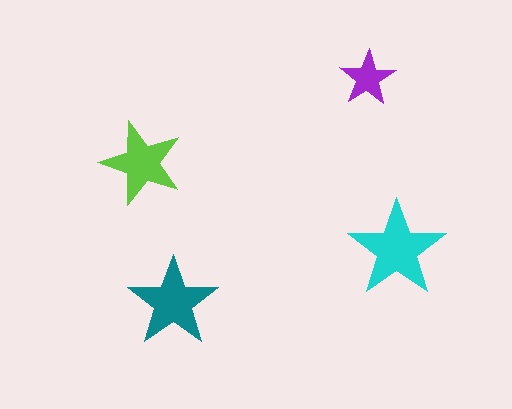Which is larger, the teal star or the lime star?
The teal one.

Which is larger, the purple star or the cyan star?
The cyan one.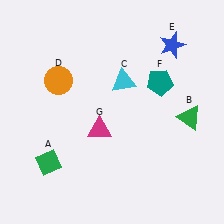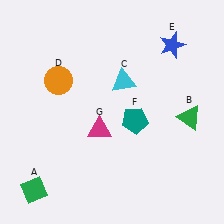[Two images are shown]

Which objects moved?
The objects that moved are: the green diamond (A), the teal pentagon (F).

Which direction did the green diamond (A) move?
The green diamond (A) moved down.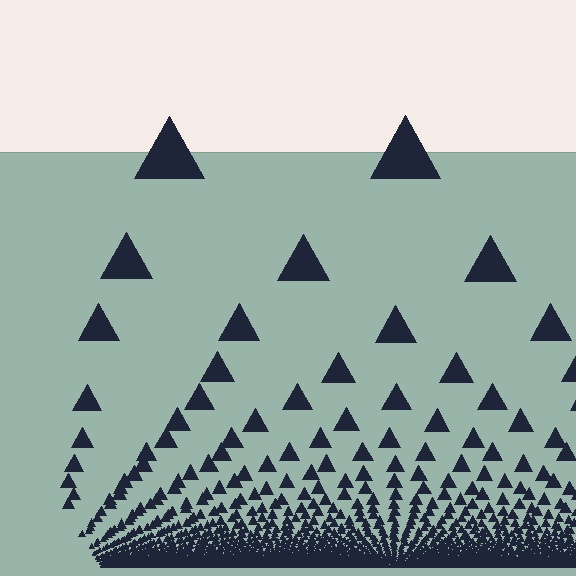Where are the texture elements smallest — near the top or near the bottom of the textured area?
Near the bottom.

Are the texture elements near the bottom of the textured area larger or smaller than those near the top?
Smaller. The gradient is inverted — elements near the bottom are smaller and denser.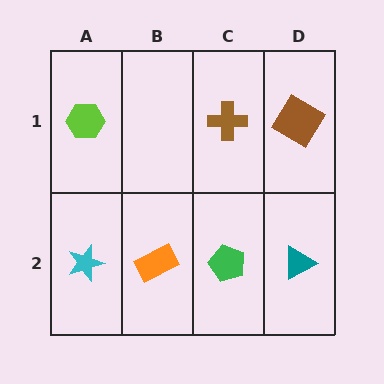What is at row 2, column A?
A cyan star.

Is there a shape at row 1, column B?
No, that cell is empty.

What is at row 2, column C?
A green pentagon.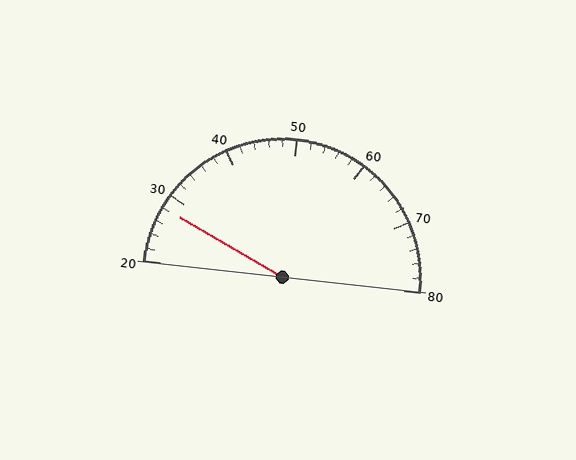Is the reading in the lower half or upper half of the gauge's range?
The reading is in the lower half of the range (20 to 80).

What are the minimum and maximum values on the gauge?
The gauge ranges from 20 to 80.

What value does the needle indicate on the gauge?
The needle indicates approximately 28.